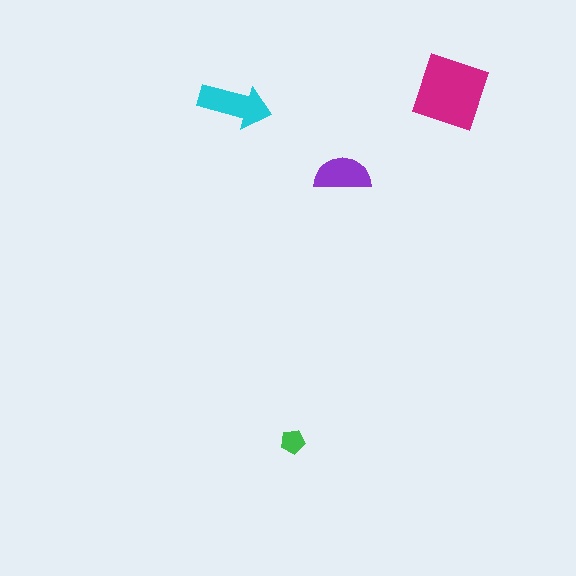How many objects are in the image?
There are 4 objects in the image.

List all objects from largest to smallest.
The magenta square, the cyan arrow, the purple semicircle, the green pentagon.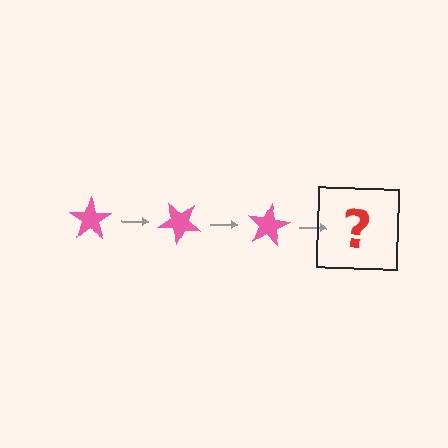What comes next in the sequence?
The next element should be a pink star rotated 120 degrees.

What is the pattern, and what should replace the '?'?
The pattern is that the star rotates 40 degrees each step. The '?' should be a pink star rotated 120 degrees.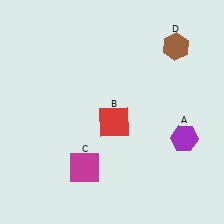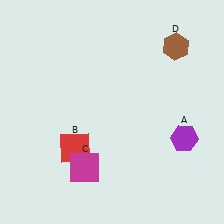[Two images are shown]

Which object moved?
The red square (B) moved left.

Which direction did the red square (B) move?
The red square (B) moved left.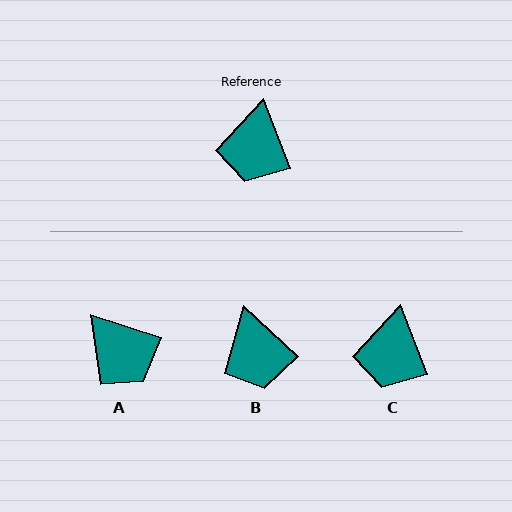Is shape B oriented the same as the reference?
No, it is off by about 26 degrees.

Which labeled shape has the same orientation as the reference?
C.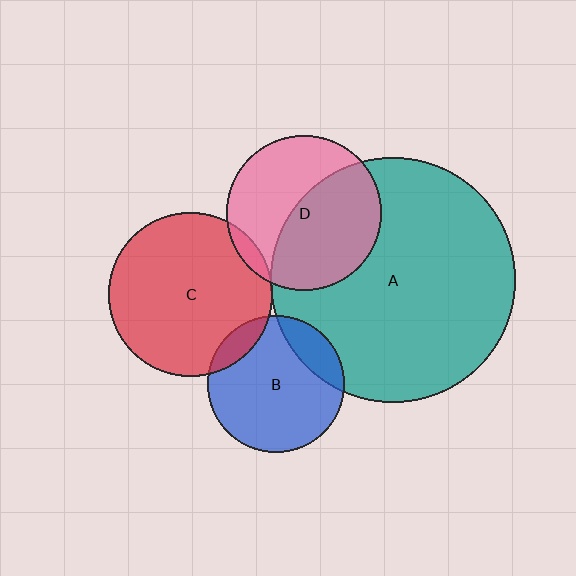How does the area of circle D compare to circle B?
Approximately 1.3 times.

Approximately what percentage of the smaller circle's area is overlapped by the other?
Approximately 5%.